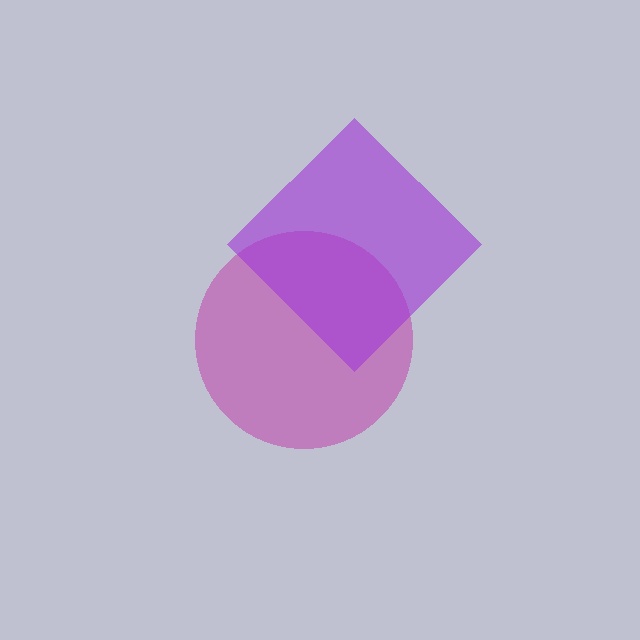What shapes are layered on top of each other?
The layered shapes are: a magenta circle, a purple diamond.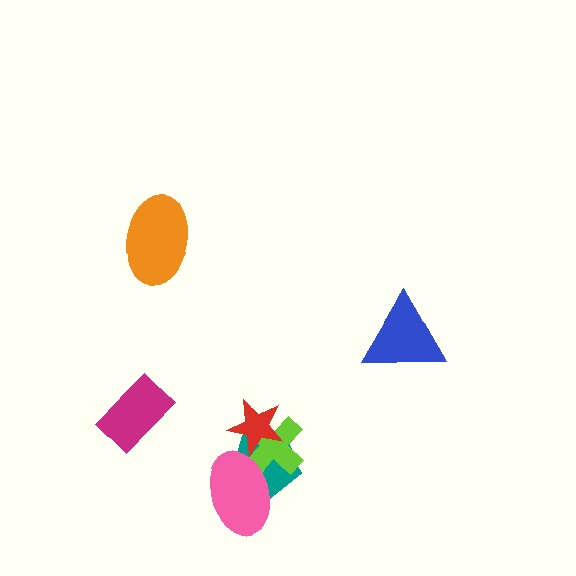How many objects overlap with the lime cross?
3 objects overlap with the lime cross.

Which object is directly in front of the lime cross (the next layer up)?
The pink ellipse is directly in front of the lime cross.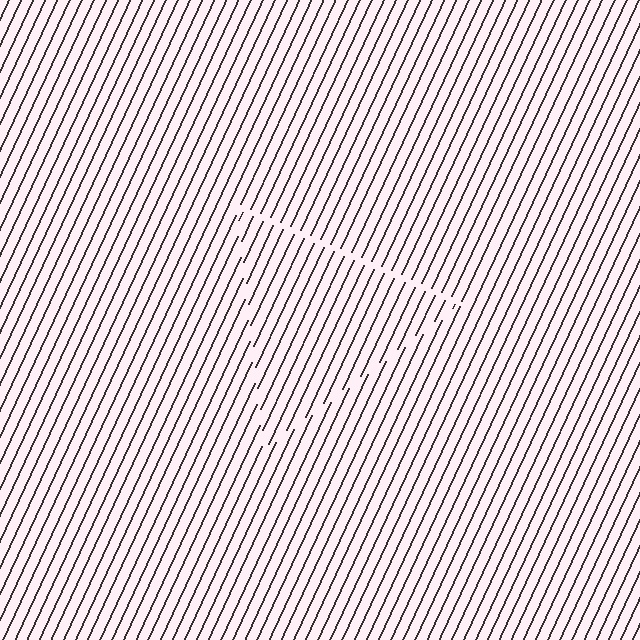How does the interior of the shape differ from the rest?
The interior of the shape contains the same grating, shifted by half a period — the contour is defined by the phase discontinuity where line-ends from the inner and outer gratings abut.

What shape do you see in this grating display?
An illusory triangle. The interior of the shape contains the same grating, shifted by half a period — the contour is defined by the phase discontinuity where line-ends from the inner and outer gratings abut.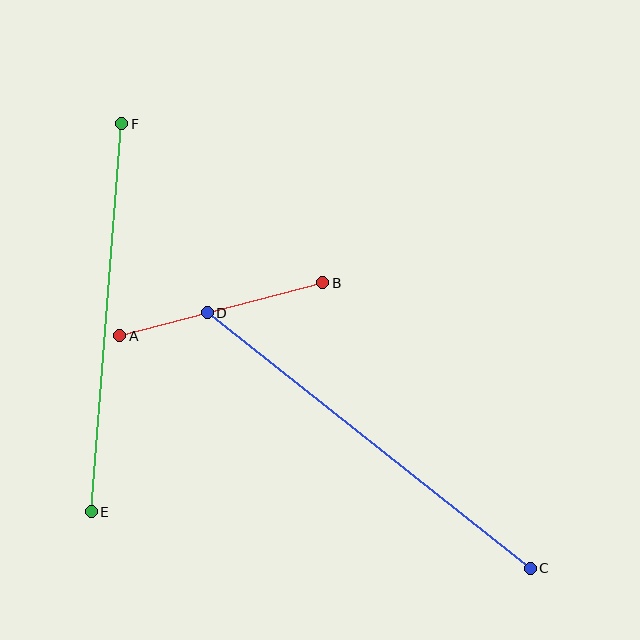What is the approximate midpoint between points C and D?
The midpoint is at approximately (369, 440) pixels.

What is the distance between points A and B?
The distance is approximately 210 pixels.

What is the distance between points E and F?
The distance is approximately 390 pixels.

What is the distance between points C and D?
The distance is approximately 412 pixels.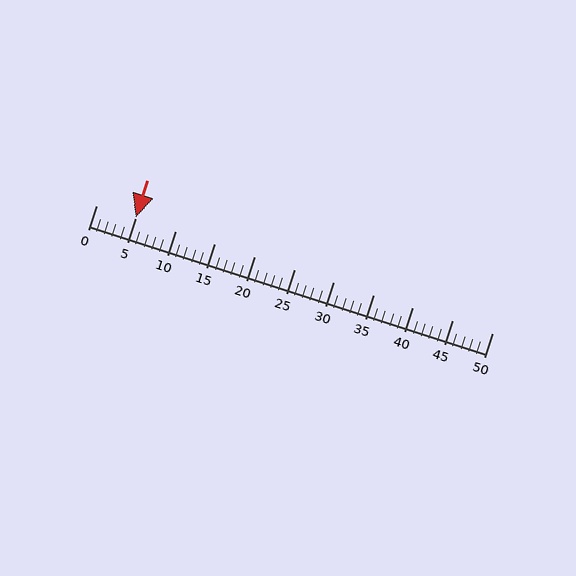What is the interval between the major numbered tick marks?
The major tick marks are spaced 5 units apart.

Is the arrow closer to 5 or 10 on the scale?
The arrow is closer to 5.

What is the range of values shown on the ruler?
The ruler shows values from 0 to 50.